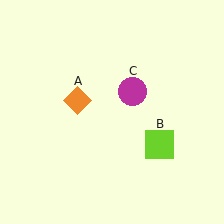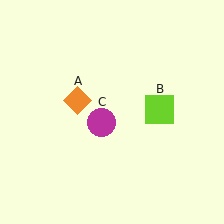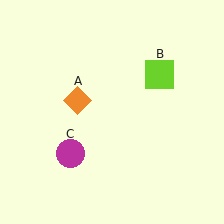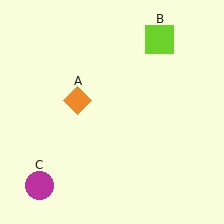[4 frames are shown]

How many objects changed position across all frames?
2 objects changed position: lime square (object B), magenta circle (object C).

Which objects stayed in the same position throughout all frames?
Orange diamond (object A) remained stationary.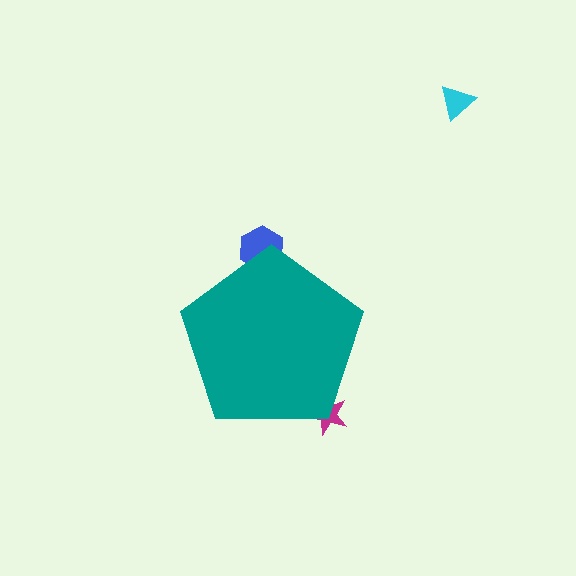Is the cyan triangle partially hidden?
No, the cyan triangle is fully visible.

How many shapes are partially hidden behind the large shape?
2 shapes are partially hidden.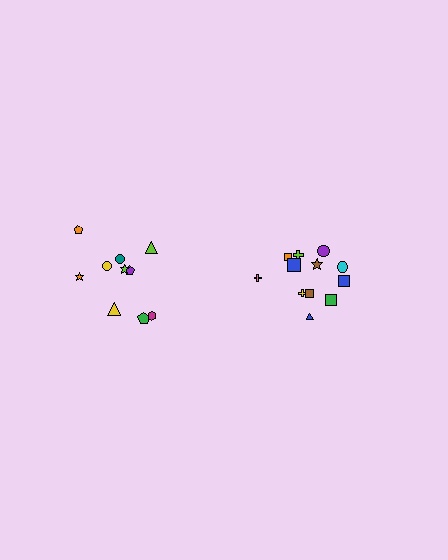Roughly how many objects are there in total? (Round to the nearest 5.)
Roughly 20 objects in total.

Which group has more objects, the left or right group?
The right group.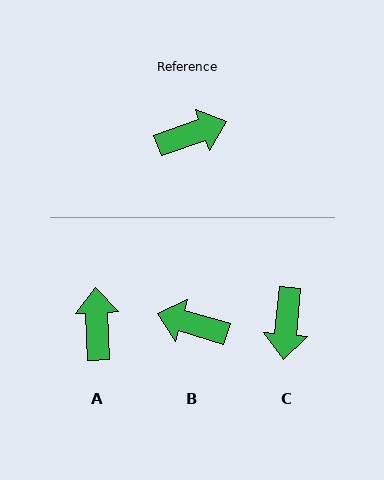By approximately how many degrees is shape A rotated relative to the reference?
Approximately 73 degrees counter-clockwise.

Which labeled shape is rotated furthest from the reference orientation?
B, about 144 degrees away.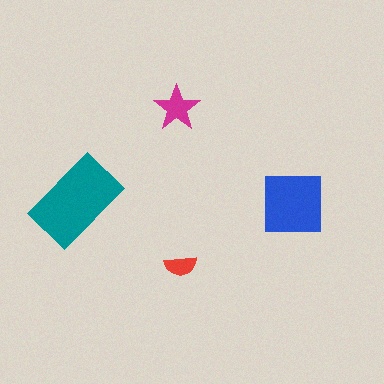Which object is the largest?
The teal rectangle.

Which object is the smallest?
The red semicircle.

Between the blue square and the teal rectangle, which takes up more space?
The teal rectangle.